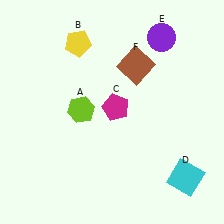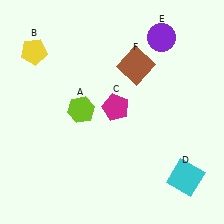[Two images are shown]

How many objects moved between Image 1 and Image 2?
1 object moved between the two images.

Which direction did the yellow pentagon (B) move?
The yellow pentagon (B) moved left.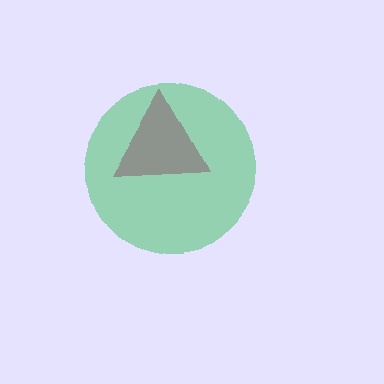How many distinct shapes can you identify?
There are 2 distinct shapes: a magenta triangle, a green circle.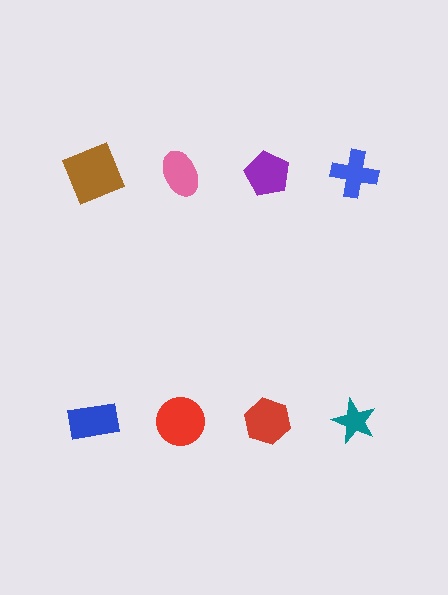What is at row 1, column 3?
A purple pentagon.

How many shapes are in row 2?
4 shapes.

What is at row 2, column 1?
A blue rectangle.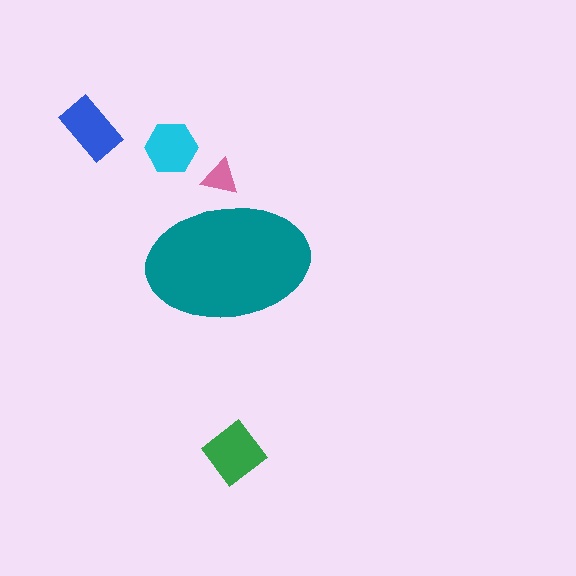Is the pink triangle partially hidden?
Yes, the pink triangle is partially hidden behind the teal ellipse.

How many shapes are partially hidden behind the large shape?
1 shape is partially hidden.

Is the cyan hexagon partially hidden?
No, the cyan hexagon is fully visible.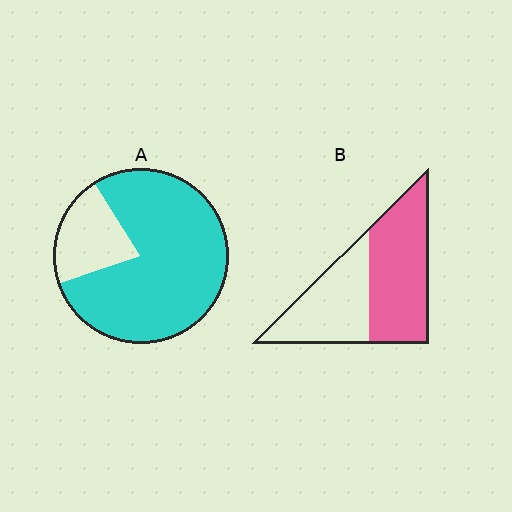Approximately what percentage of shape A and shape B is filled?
A is approximately 80% and B is approximately 55%.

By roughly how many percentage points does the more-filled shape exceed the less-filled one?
By roughly 25 percentage points (A over B).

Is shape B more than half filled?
Yes.